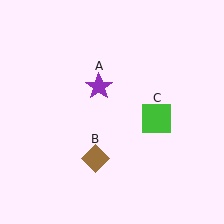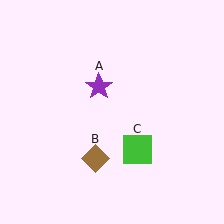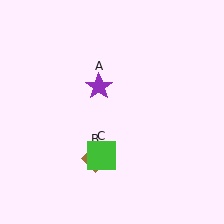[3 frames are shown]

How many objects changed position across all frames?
1 object changed position: green square (object C).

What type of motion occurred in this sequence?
The green square (object C) rotated clockwise around the center of the scene.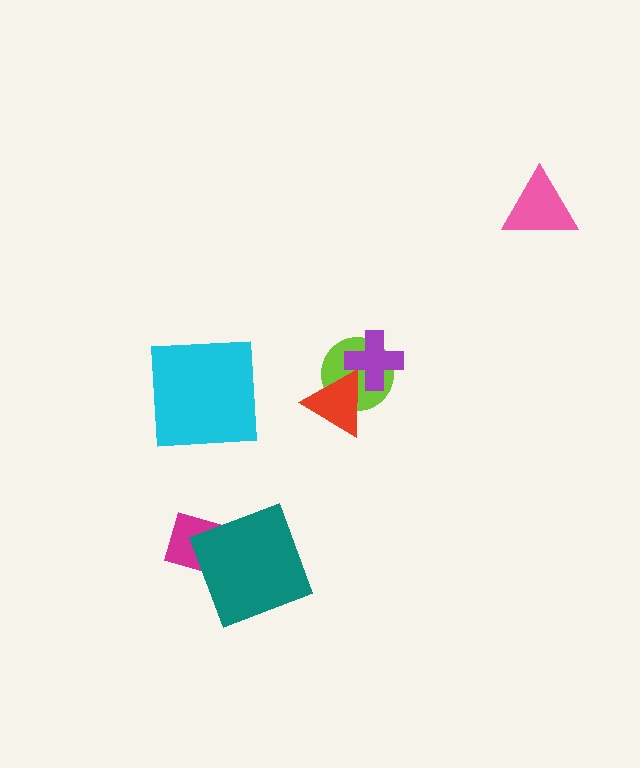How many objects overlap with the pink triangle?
0 objects overlap with the pink triangle.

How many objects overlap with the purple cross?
2 objects overlap with the purple cross.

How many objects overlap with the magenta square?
1 object overlaps with the magenta square.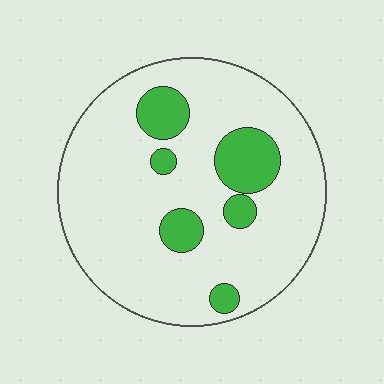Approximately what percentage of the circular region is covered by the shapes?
Approximately 15%.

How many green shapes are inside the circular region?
6.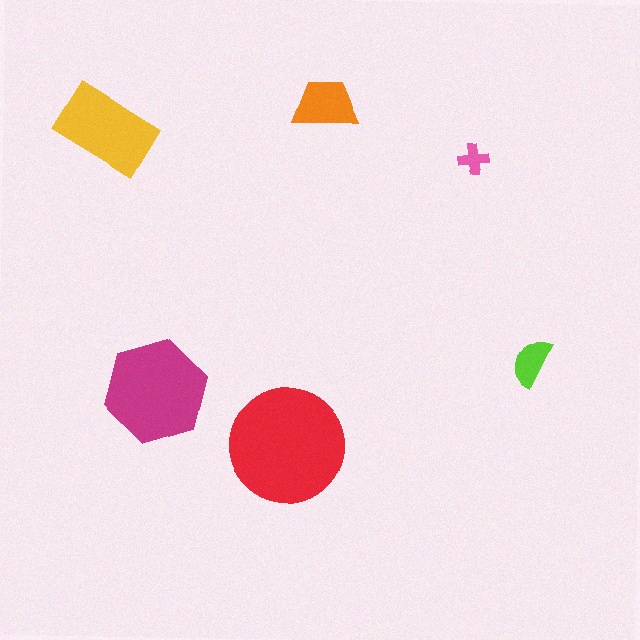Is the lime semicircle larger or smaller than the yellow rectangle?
Smaller.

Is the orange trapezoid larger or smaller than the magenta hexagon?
Smaller.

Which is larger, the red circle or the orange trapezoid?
The red circle.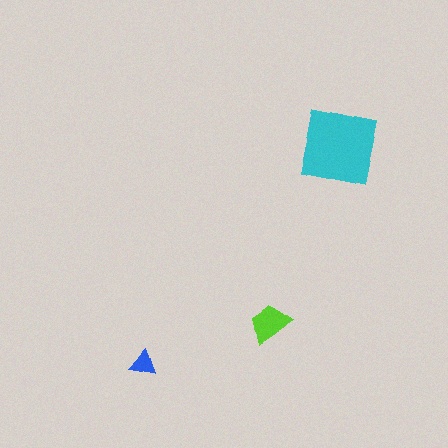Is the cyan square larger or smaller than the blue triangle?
Larger.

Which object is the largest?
The cyan square.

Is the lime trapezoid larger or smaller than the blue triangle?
Larger.